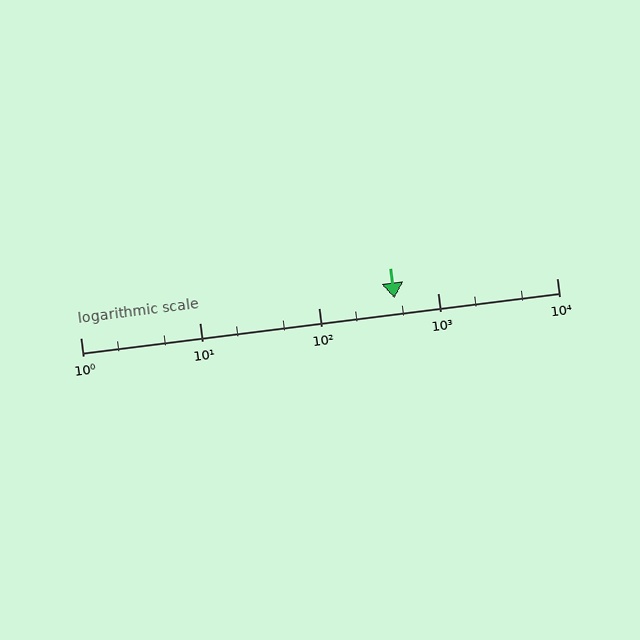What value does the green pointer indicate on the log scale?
The pointer indicates approximately 430.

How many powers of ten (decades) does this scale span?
The scale spans 4 decades, from 1 to 10000.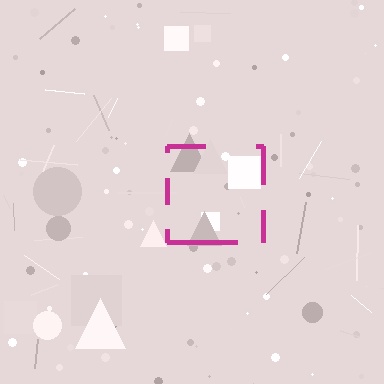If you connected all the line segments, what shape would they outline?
They would outline a square.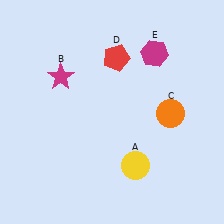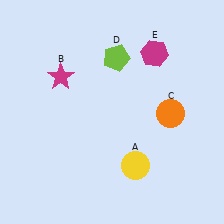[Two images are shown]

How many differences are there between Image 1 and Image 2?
There is 1 difference between the two images.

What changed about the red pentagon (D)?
In Image 1, D is red. In Image 2, it changed to lime.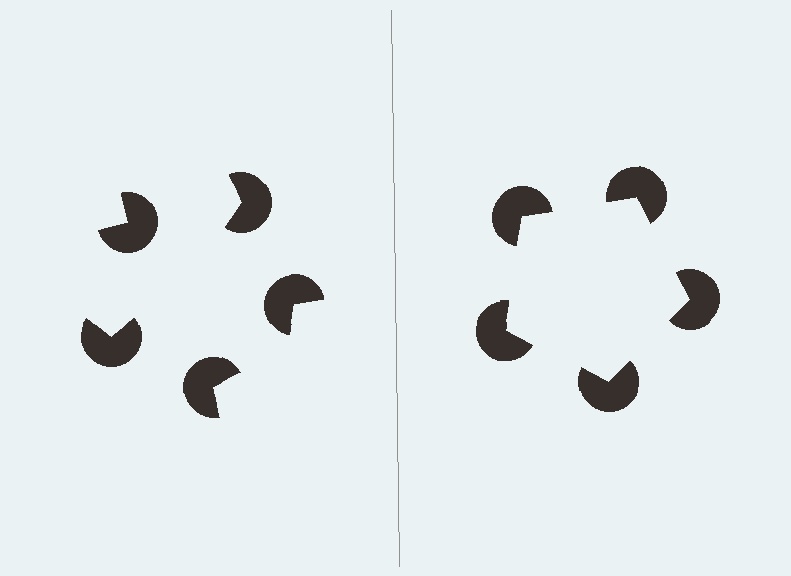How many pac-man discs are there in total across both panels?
10 — 5 on each side.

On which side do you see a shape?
An illusory pentagon appears on the right side. On the left side the wedge cuts are rotated, so no coherent shape forms.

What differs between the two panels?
The pac-man discs are positioned identically on both sides; only the wedge orientations differ. On the right they align to a pentagon; on the left they are misaligned.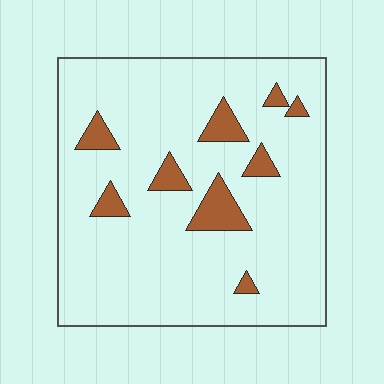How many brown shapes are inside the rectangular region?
9.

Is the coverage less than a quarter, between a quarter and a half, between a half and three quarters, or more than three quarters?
Less than a quarter.